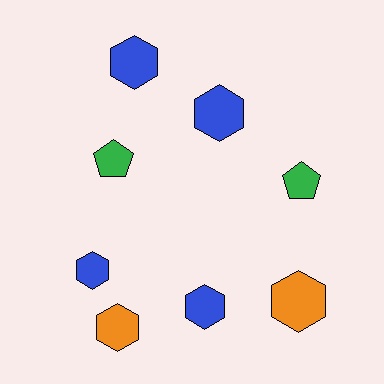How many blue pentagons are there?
There are no blue pentagons.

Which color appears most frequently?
Blue, with 4 objects.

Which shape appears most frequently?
Hexagon, with 6 objects.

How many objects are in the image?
There are 8 objects.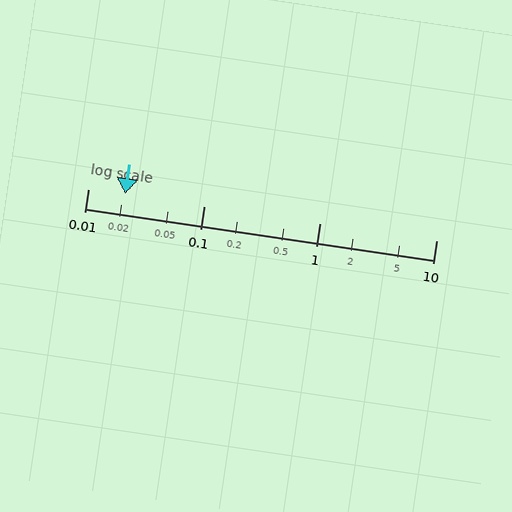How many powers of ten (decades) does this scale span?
The scale spans 3 decades, from 0.01 to 10.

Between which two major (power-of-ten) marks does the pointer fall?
The pointer is between 0.01 and 0.1.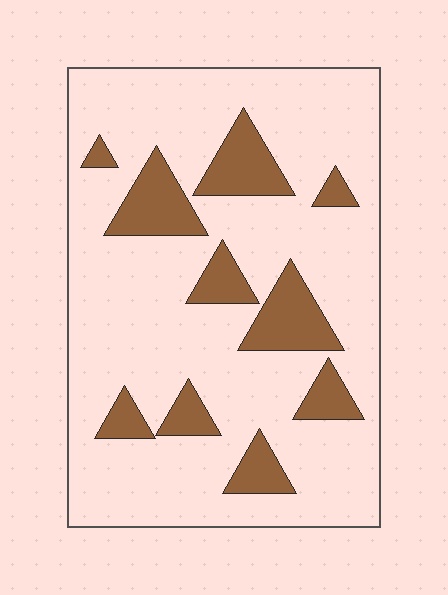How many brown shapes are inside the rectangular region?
10.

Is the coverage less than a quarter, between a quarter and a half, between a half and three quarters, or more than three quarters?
Less than a quarter.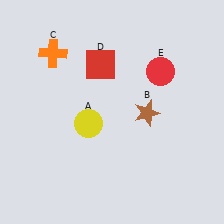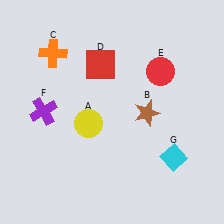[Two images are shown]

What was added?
A purple cross (F), a cyan diamond (G) were added in Image 2.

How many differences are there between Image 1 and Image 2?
There are 2 differences between the two images.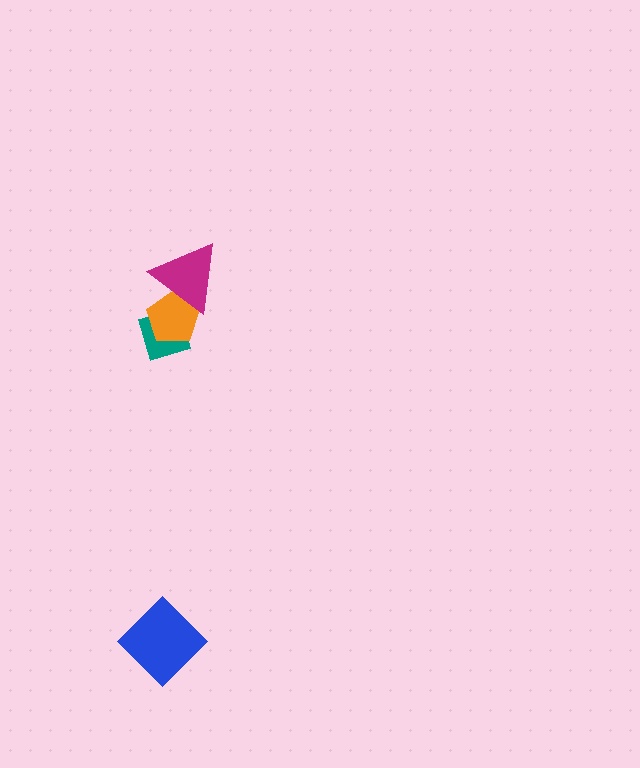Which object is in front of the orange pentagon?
The magenta triangle is in front of the orange pentagon.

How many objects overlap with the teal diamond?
2 objects overlap with the teal diamond.